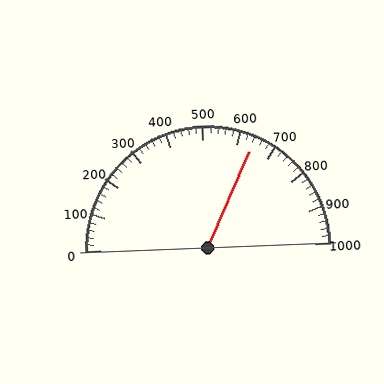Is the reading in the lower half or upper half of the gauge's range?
The reading is in the upper half of the range (0 to 1000).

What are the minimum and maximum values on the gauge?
The gauge ranges from 0 to 1000.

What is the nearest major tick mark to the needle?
The nearest major tick mark is 600.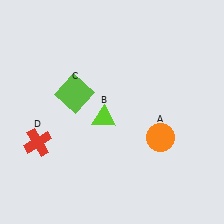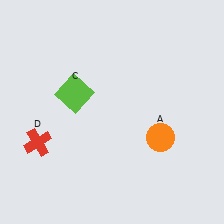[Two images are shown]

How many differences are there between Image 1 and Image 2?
There is 1 difference between the two images.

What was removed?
The lime triangle (B) was removed in Image 2.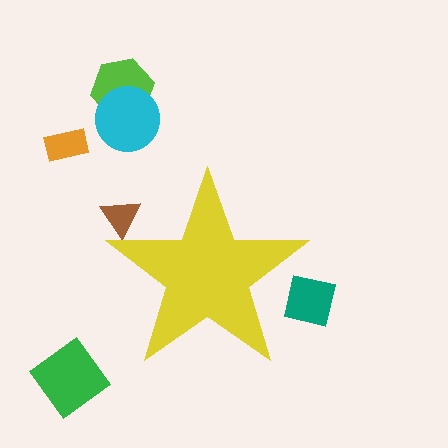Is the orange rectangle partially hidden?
No, the orange rectangle is fully visible.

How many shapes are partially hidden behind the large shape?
2 shapes are partially hidden.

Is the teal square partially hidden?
Yes, the teal square is partially hidden behind the yellow star.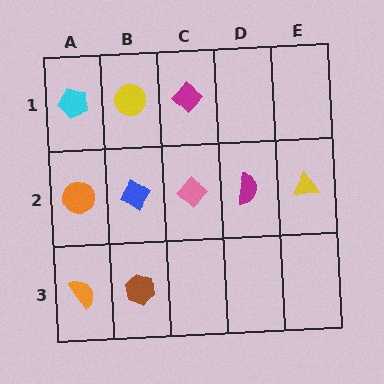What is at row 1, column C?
A magenta diamond.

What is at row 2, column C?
A pink diamond.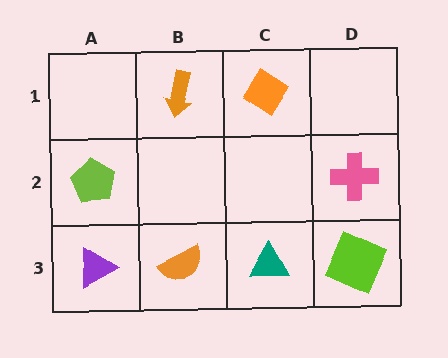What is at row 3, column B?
An orange semicircle.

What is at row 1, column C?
An orange diamond.